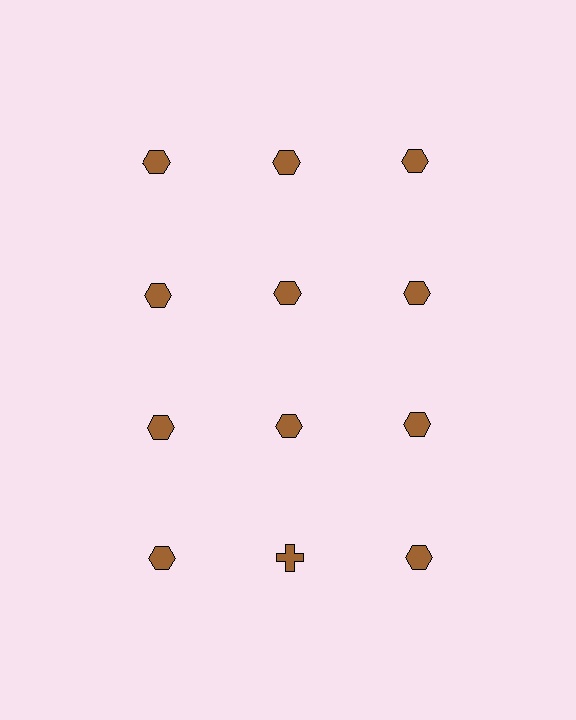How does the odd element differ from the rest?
It has a different shape: cross instead of hexagon.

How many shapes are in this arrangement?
There are 12 shapes arranged in a grid pattern.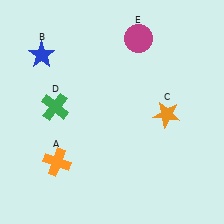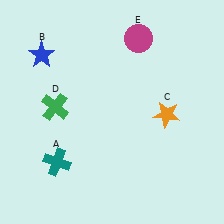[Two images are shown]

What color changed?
The cross (A) changed from orange in Image 1 to teal in Image 2.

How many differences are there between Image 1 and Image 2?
There is 1 difference between the two images.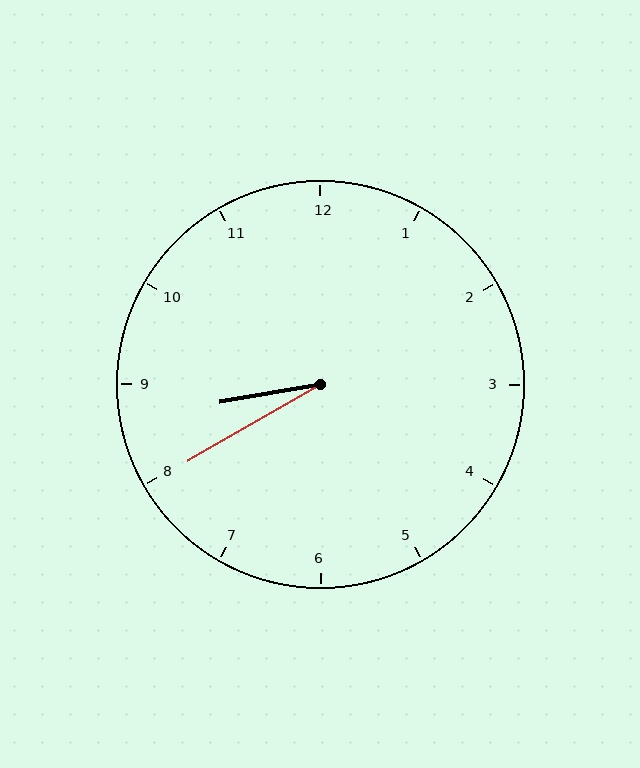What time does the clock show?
8:40.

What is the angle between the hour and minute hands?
Approximately 20 degrees.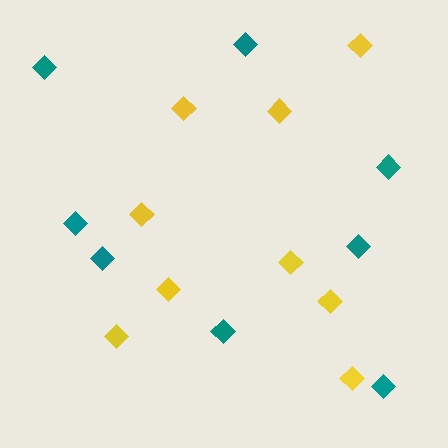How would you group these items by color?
There are 2 groups: one group of teal diamonds (8) and one group of yellow diamonds (9).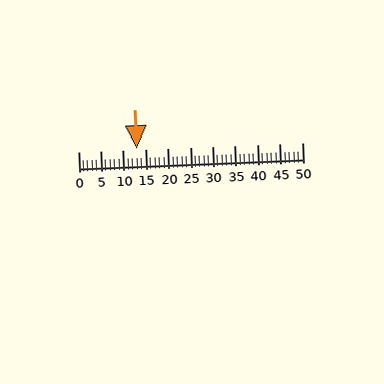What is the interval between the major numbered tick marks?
The major tick marks are spaced 5 units apart.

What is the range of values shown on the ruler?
The ruler shows values from 0 to 50.